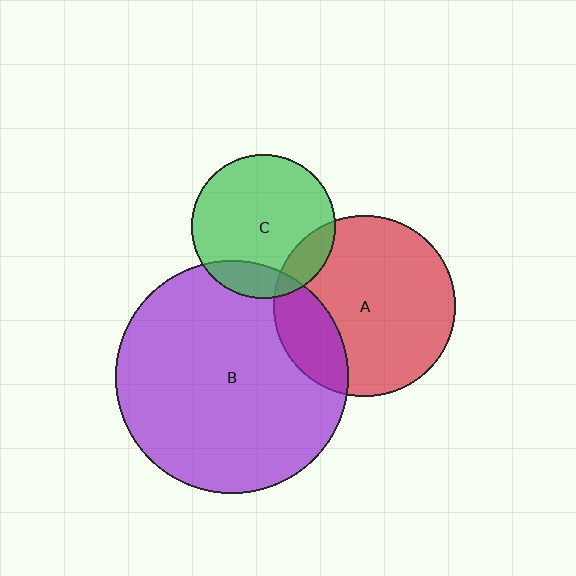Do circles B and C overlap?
Yes.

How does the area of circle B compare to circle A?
Approximately 1.7 times.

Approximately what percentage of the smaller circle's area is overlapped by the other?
Approximately 15%.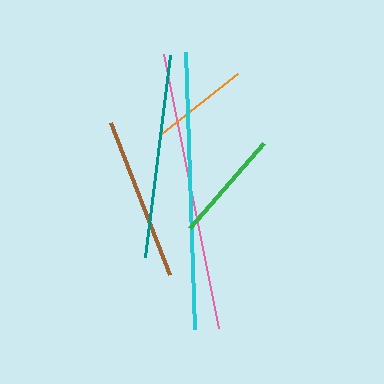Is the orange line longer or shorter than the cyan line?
The cyan line is longer than the orange line.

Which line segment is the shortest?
The orange line is the shortest at approximately 96 pixels.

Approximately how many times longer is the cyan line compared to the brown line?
The cyan line is approximately 1.7 times the length of the brown line.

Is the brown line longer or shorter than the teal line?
The teal line is longer than the brown line.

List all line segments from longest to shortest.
From longest to shortest: pink, cyan, teal, brown, green, orange.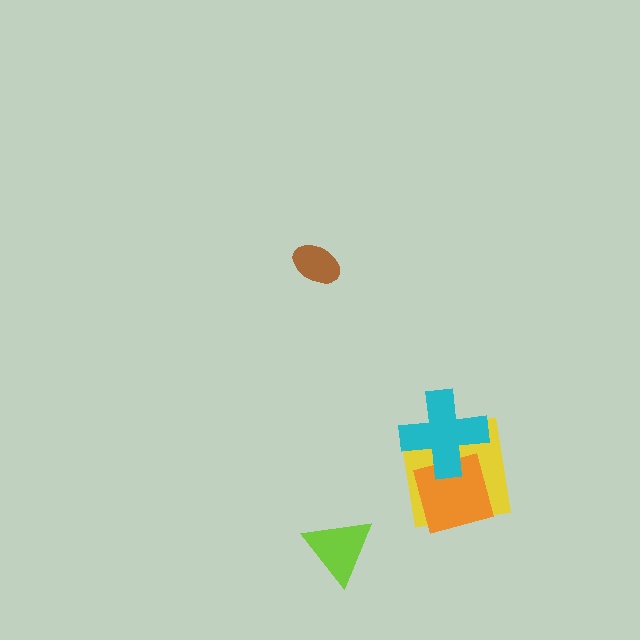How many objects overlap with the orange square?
2 objects overlap with the orange square.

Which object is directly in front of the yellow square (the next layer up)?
The orange square is directly in front of the yellow square.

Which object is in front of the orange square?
The cyan cross is in front of the orange square.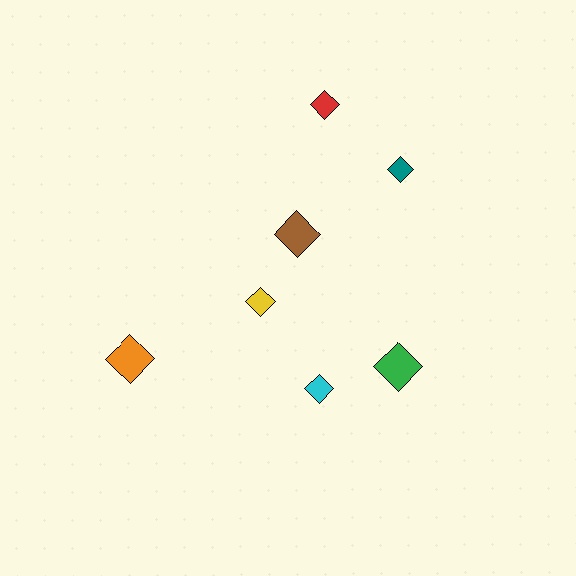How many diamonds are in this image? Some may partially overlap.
There are 7 diamonds.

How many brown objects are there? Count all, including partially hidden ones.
There is 1 brown object.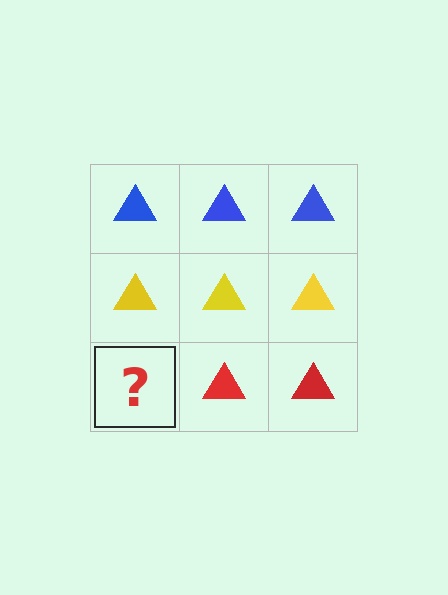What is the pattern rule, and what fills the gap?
The rule is that each row has a consistent color. The gap should be filled with a red triangle.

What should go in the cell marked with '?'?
The missing cell should contain a red triangle.